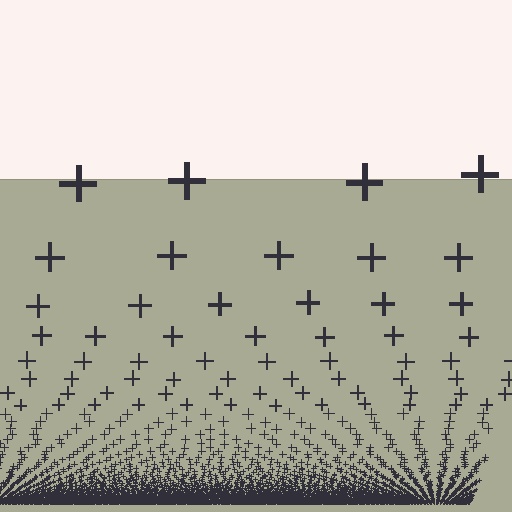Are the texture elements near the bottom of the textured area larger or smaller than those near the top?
Smaller. The gradient is inverted — elements near the bottom are smaller and denser.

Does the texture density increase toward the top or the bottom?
Density increases toward the bottom.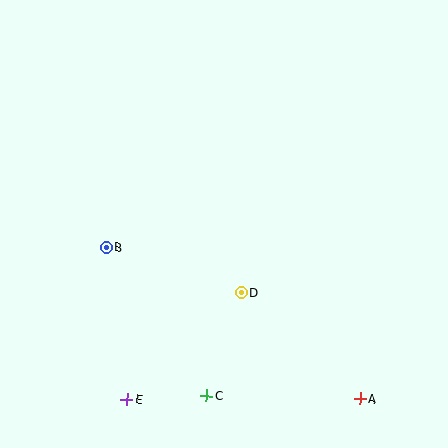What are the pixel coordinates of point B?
Point B is at (106, 247).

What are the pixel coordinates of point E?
Point E is at (127, 399).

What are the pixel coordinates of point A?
Point A is at (360, 399).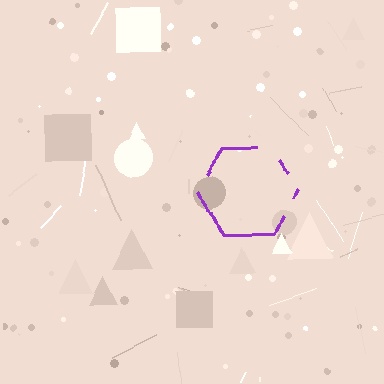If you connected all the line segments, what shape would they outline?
They would outline a hexagon.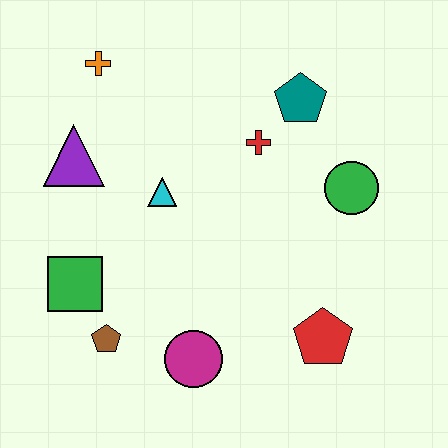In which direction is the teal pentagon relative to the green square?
The teal pentagon is to the right of the green square.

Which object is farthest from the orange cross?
The red pentagon is farthest from the orange cross.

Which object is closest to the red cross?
The teal pentagon is closest to the red cross.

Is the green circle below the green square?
No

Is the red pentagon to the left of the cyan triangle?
No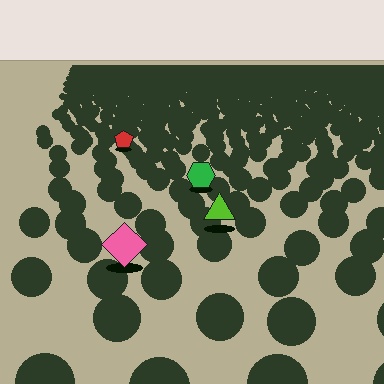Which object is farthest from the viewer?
The red pentagon is farthest from the viewer. It appears smaller and the ground texture around it is denser.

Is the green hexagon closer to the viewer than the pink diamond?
No. The pink diamond is closer — you can tell from the texture gradient: the ground texture is coarser near it.